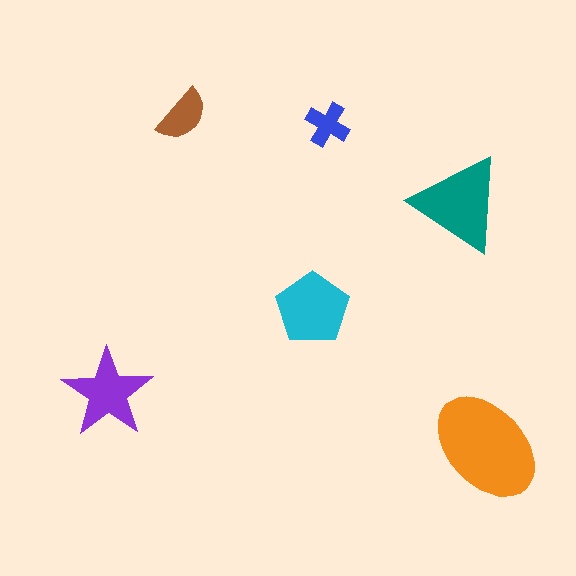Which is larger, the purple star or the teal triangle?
The teal triangle.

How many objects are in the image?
There are 6 objects in the image.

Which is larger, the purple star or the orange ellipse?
The orange ellipse.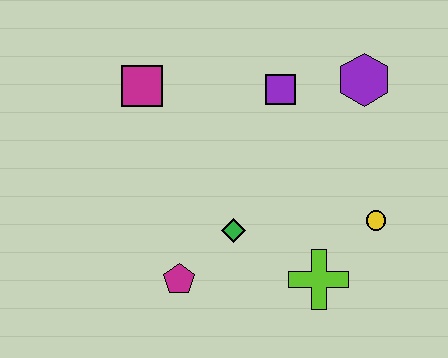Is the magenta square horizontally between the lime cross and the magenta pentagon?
No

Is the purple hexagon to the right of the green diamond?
Yes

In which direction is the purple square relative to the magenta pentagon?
The purple square is above the magenta pentagon.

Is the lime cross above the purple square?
No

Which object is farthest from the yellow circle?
The magenta square is farthest from the yellow circle.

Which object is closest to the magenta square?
The purple square is closest to the magenta square.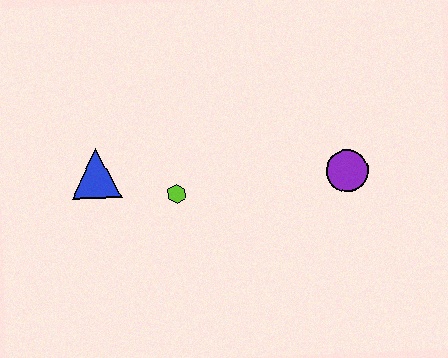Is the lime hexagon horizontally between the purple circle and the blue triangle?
Yes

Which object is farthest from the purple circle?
The blue triangle is farthest from the purple circle.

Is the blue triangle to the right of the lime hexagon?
No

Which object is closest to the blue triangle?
The lime hexagon is closest to the blue triangle.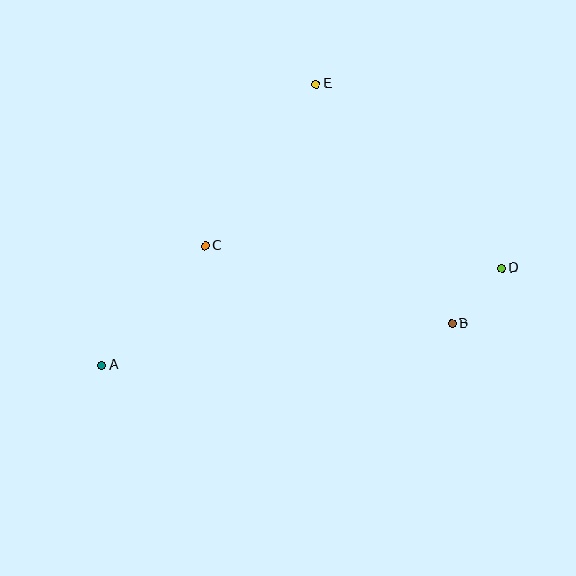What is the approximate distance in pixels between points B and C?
The distance between B and C is approximately 259 pixels.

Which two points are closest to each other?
Points B and D are closest to each other.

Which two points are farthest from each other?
Points A and D are farthest from each other.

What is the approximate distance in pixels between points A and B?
The distance between A and B is approximately 352 pixels.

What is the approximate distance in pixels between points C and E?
The distance between C and E is approximately 196 pixels.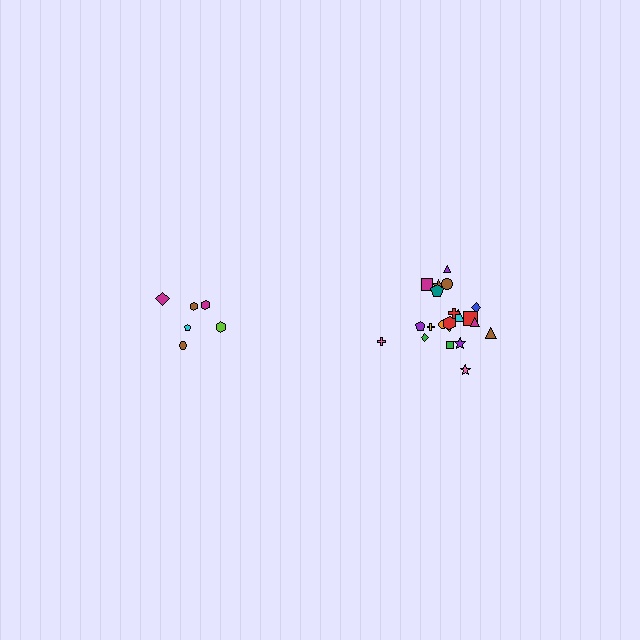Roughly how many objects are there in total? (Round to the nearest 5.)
Roughly 30 objects in total.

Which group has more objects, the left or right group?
The right group.